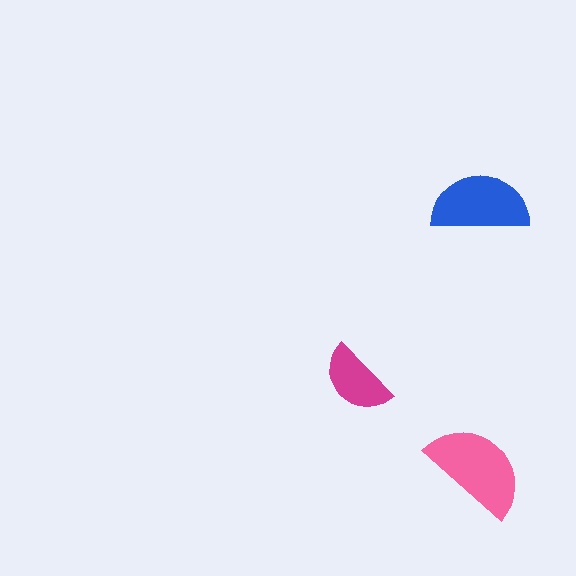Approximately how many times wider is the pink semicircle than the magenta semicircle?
About 1.5 times wider.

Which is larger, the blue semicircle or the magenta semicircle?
The blue one.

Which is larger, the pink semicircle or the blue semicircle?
The pink one.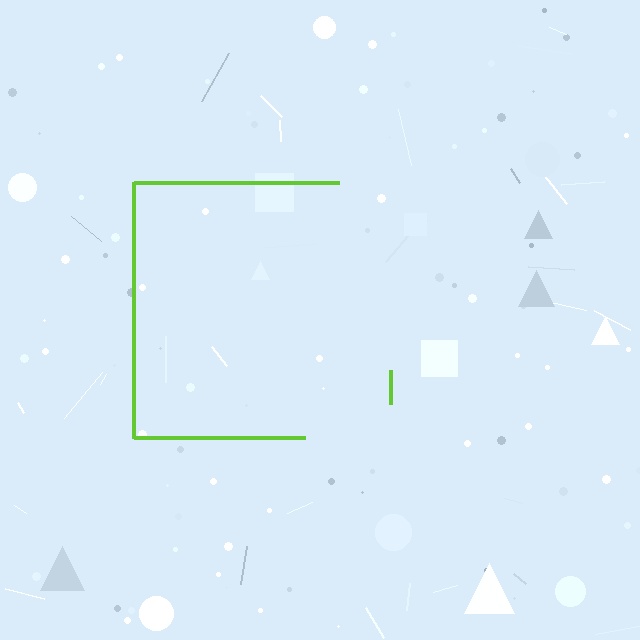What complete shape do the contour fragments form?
The contour fragments form a square.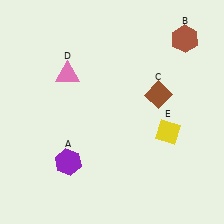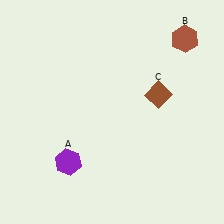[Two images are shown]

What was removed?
The pink triangle (D), the yellow diamond (E) were removed in Image 2.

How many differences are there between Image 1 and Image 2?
There are 2 differences between the two images.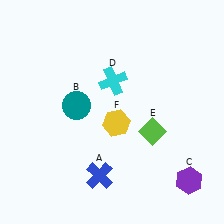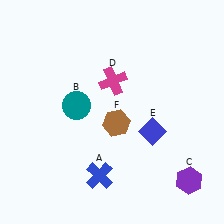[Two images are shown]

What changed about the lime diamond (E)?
In Image 1, E is lime. In Image 2, it changed to blue.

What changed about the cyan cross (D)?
In Image 1, D is cyan. In Image 2, it changed to magenta.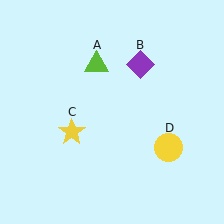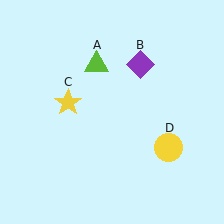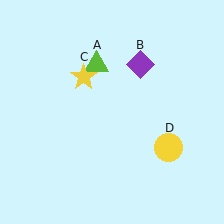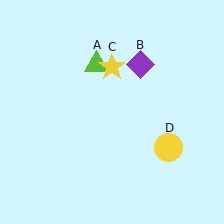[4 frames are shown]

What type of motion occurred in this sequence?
The yellow star (object C) rotated clockwise around the center of the scene.